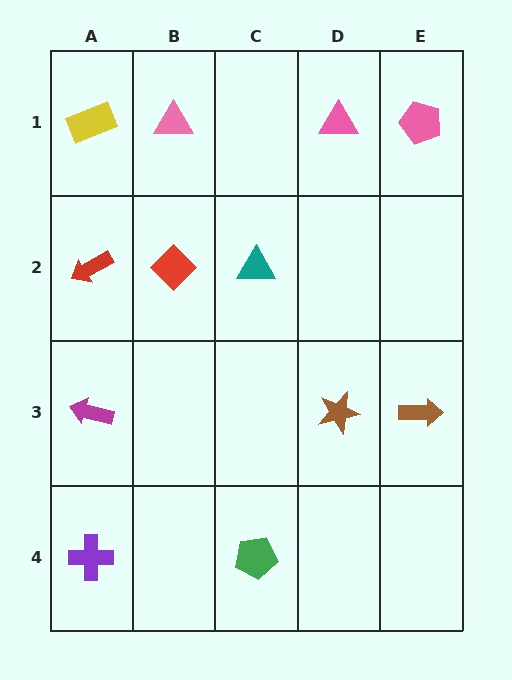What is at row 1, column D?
A pink triangle.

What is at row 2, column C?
A teal triangle.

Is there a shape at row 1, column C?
No, that cell is empty.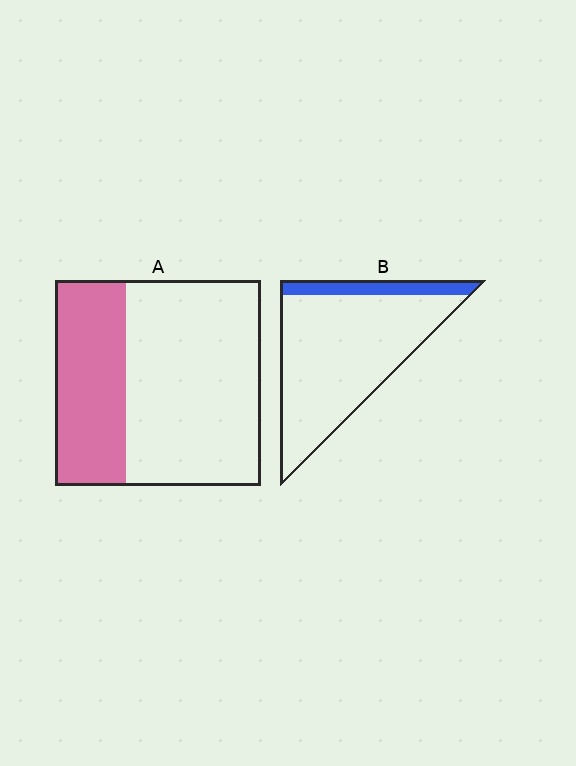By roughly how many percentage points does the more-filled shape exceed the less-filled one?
By roughly 20 percentage points (A over B).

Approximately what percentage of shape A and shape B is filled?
A is approximately 35% and B is approximately 15%.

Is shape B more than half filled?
No.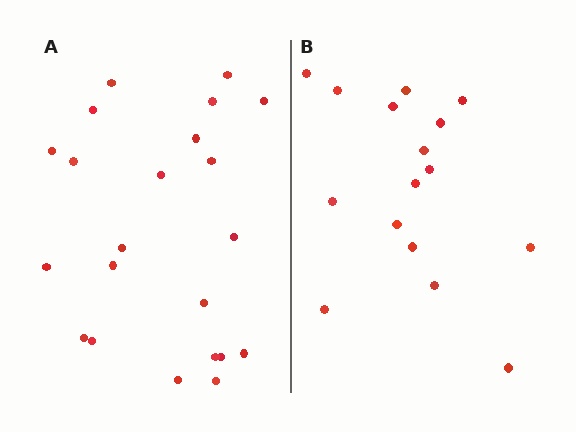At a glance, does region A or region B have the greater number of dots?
Region A (the left region) has more dots.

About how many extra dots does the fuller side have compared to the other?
Region A has about 6 more dots than region B.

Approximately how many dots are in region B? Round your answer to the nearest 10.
About 20 dots. (The exact count is 16, which rounds to 20.)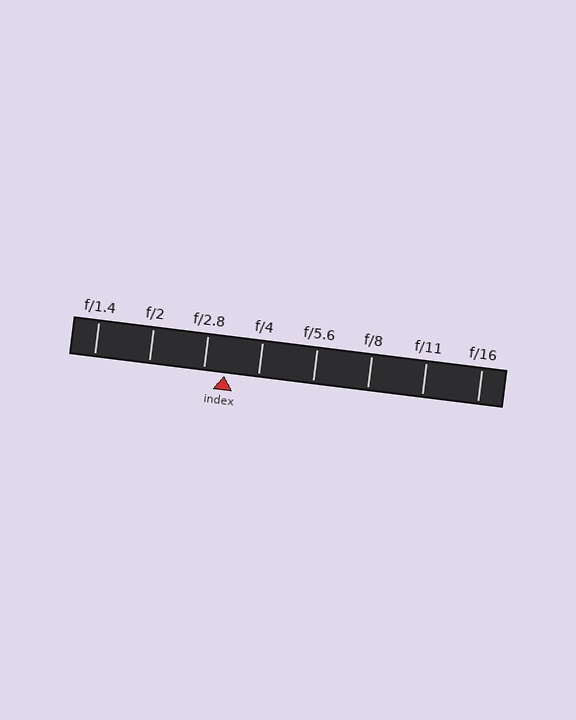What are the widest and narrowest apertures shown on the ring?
The widest aperture shown is f/1.4 and the narrowest is f/16.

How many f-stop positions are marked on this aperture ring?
There are 8 f-stop positions marked.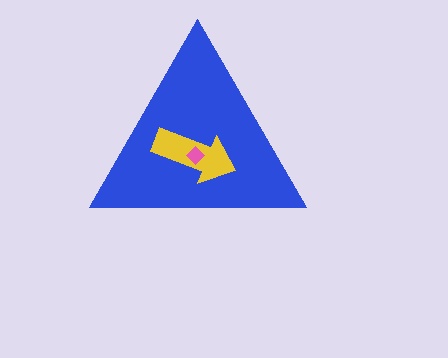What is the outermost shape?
The blue triangle.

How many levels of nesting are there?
3.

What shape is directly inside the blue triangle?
The yellow arrow.